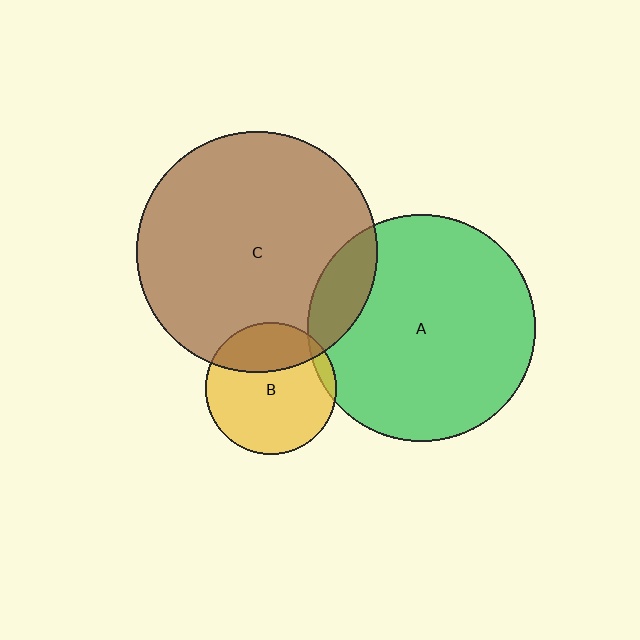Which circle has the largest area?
Circle C (brown).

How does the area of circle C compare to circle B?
Approximately 3.4 times.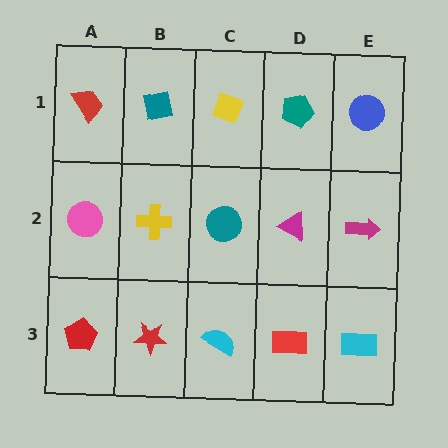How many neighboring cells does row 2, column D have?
4.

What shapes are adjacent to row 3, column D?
A magenta triangle (row 2, column D), a cyan semicircle (row 3, column C), a cyan rectangle (row 3, column E).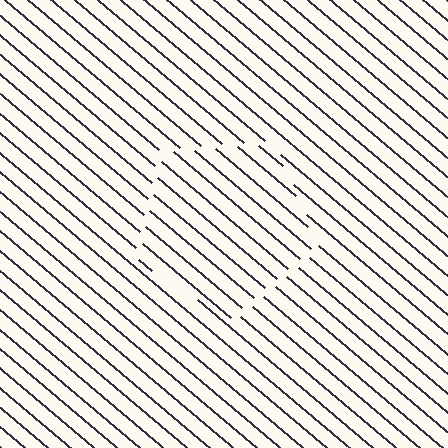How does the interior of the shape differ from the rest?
The interior of the shape contains the same grating, shifted by half a period — the contour is defined by the phase discontinuity where line-ends from the inner and outer gratings abut.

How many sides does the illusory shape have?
5 sides — the line-ends trace a pentagon.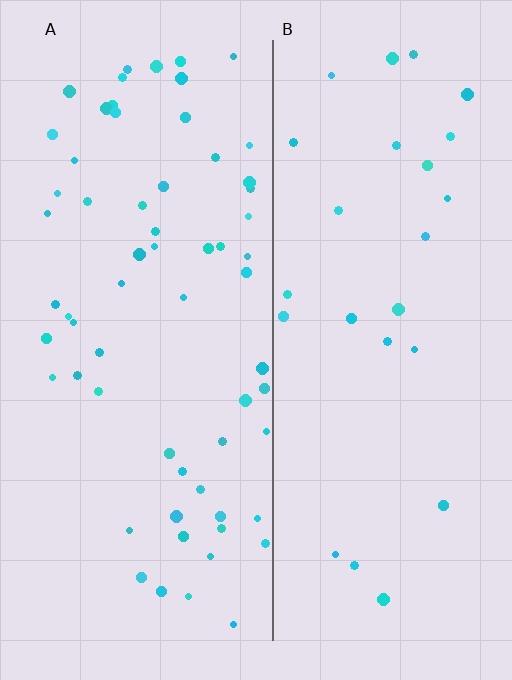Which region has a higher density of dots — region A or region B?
A (the left).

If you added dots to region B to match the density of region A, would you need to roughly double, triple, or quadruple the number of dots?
Approximately double.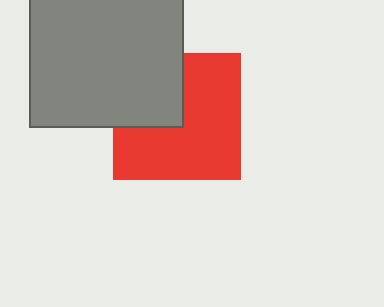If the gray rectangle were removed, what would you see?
You would see the complete red square.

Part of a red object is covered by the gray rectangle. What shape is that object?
It is a square.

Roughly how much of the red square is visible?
Most of it is visible (roughly 68%).